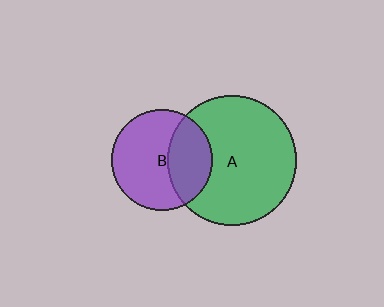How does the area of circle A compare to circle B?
Approximately 1.7 times.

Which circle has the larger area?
Circle A (green).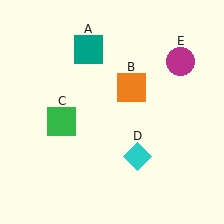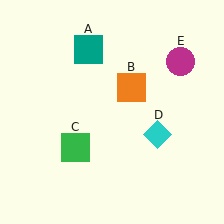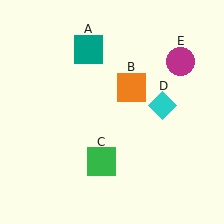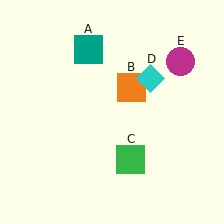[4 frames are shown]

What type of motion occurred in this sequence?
The green square (object C), cyan diamond (object D) rotated counterclockwise around the center of the scene.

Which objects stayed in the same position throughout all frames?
Teal square (object A) and orange square (object B) and magenta circle (object E) remained stationary.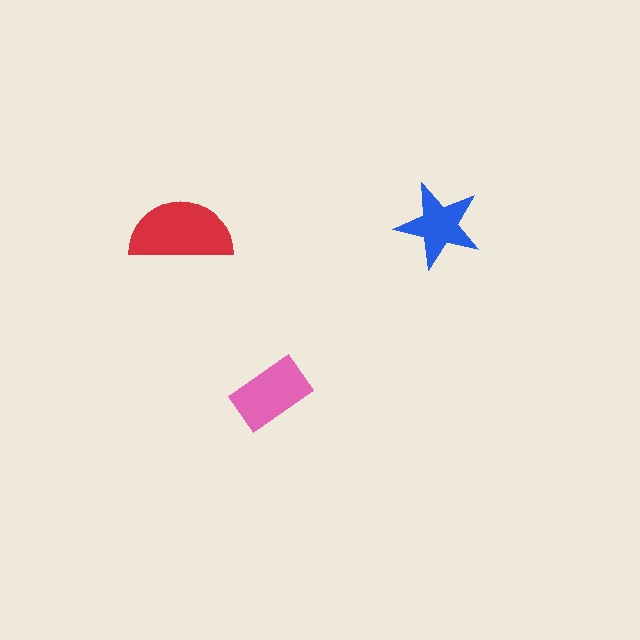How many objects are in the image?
There are 3 objects in the image.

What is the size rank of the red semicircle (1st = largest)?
1st.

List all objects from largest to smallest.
The red semicircle, the pink rectangle, the blue star.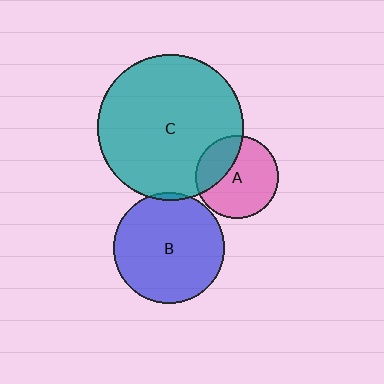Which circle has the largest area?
Circle C (teal).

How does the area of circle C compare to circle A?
Approximately 3.1 times.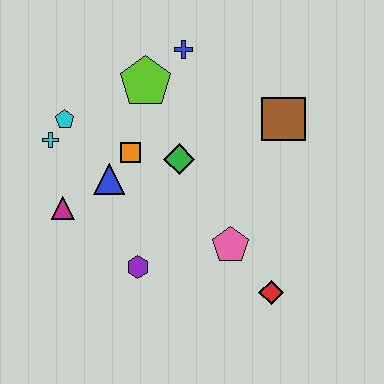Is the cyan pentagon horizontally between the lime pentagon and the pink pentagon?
No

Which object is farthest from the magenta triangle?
The brown square is farthest from the magenta triangle.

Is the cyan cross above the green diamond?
Yes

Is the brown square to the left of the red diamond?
No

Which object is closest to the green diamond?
The orange square is closest to the green diamond.